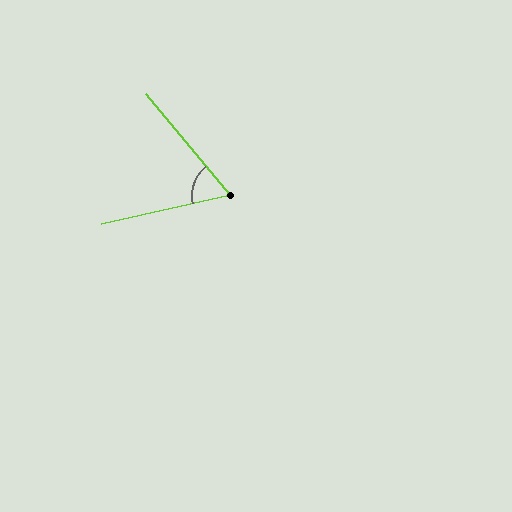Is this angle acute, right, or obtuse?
It is acute.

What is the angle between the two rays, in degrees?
Approximately 63 degrees.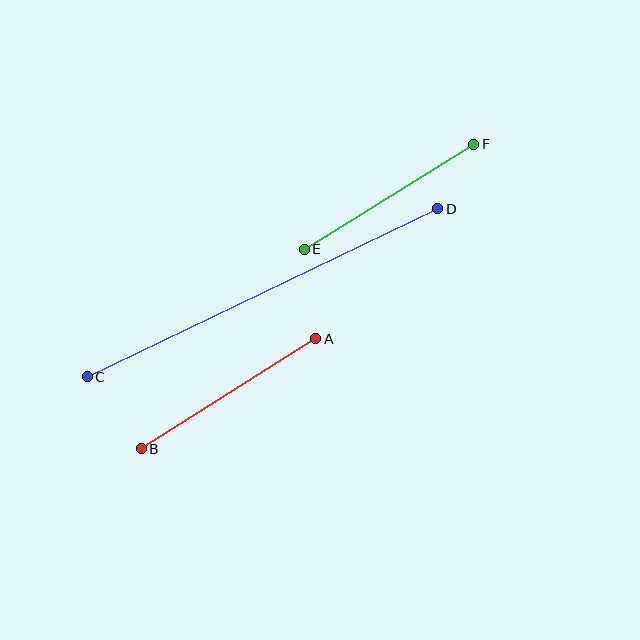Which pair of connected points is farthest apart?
Points C and D are farthest apart.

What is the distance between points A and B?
The distance is approximately 207 pixels.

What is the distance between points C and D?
The distance is approximately 389 pixels.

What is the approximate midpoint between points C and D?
The midpoint is at approximately (262, 293) pixels.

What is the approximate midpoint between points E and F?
The midpoint is at approximately (389, 197) pixels.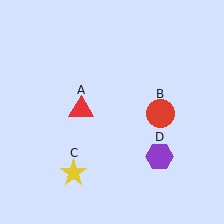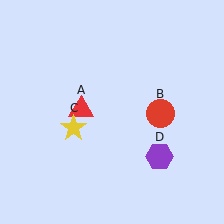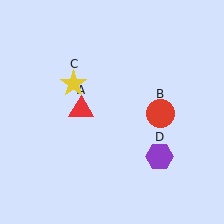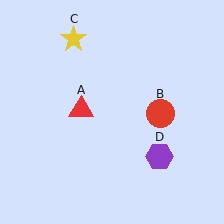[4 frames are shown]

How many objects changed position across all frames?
1 object changed position: yellow star (object C).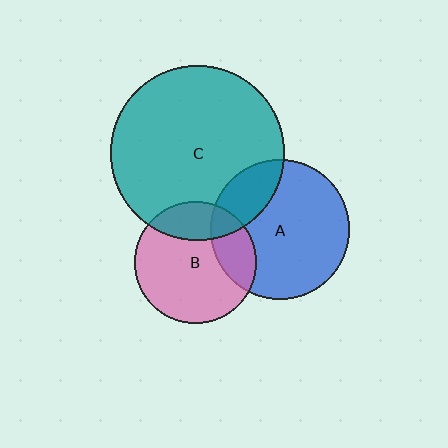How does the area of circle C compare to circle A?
Approximately 1.6 times.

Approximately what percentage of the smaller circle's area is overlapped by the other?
Approximately 20%.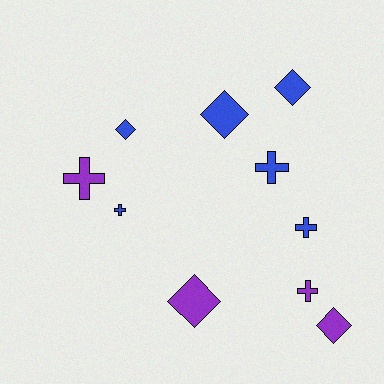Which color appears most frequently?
Blue, with 6 objects.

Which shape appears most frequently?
Diamond, with 5 objects.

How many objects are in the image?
There are 10 objects.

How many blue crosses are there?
There are 3 blue crosses.